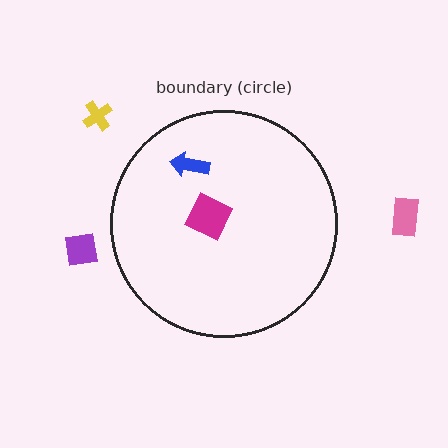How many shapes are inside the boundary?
2 inside, 3 outside.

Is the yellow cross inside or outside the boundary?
Outside.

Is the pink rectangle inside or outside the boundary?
Outside.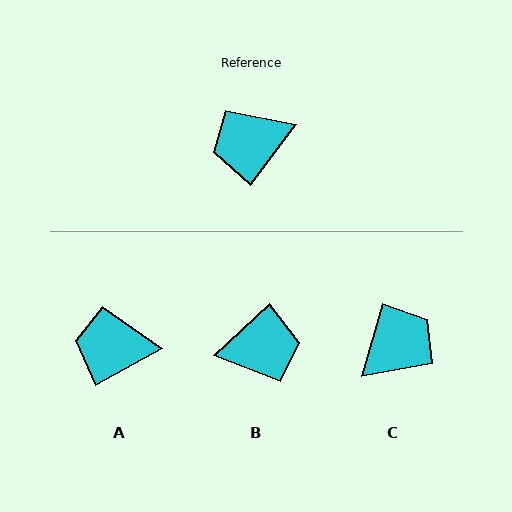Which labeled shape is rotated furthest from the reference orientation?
B, about 170 degrees away.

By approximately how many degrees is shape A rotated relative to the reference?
Approximately 23 degrees clockwise.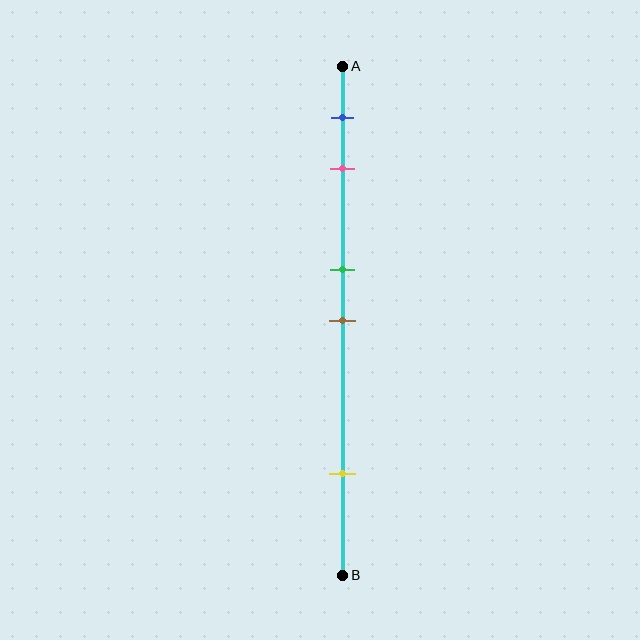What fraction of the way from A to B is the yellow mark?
The yellow mark is approximately 80% (0.8) of the way from A to B.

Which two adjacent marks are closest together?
The green and brown marks are the closest adjacent pair.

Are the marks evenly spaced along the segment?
No, the marks are not evenly spaced.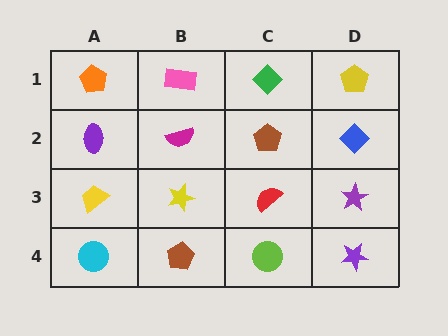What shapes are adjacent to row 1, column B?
A magenta semicircle (row 2, column B), an orange pentagon (row 1, column A), a green diamond (row 1, column C).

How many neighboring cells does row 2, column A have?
3.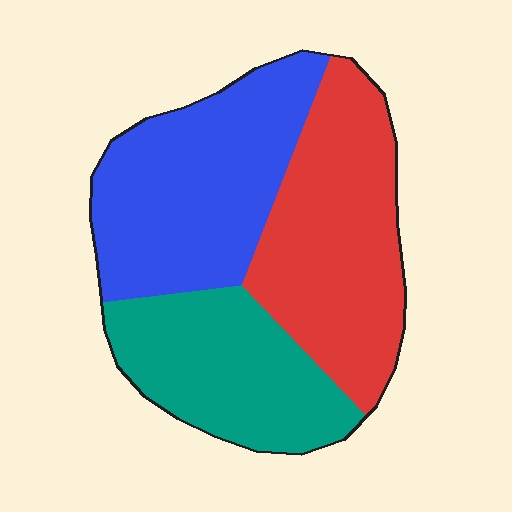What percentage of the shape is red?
Red takes up about three eighths (3/8) of the shape.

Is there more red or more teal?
Red.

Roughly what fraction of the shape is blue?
Blue takes up about three eighths (3/8) of the shape.